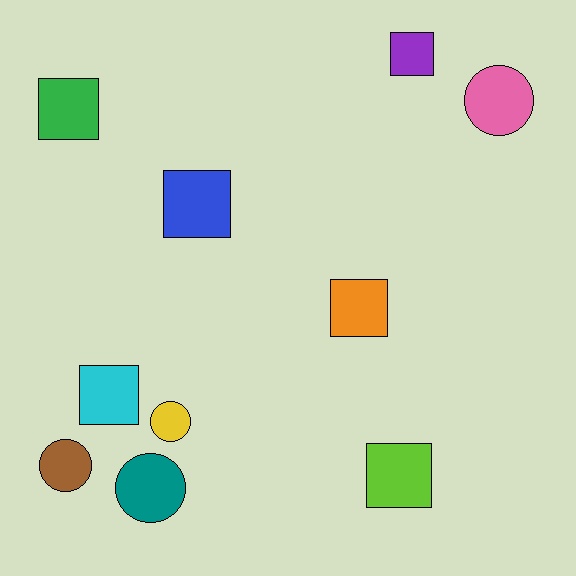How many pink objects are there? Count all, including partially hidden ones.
There is 1 pink object.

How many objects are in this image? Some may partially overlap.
There are 10 objects.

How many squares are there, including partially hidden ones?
There are 6 squares.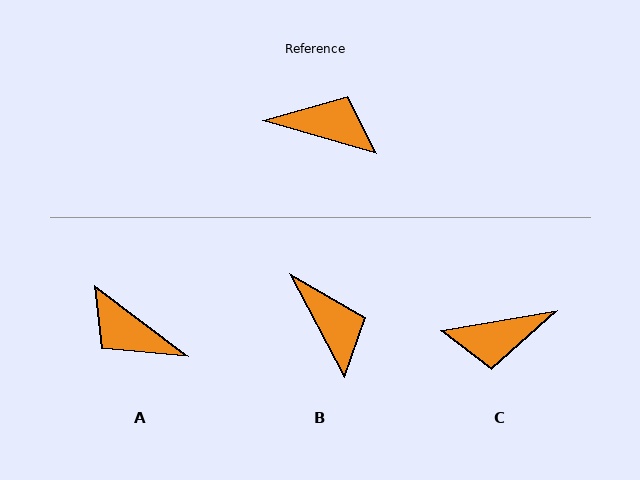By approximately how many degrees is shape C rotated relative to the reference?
Approximately 154 degrees clockwise.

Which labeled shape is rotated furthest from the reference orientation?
A, about 159 degrees away.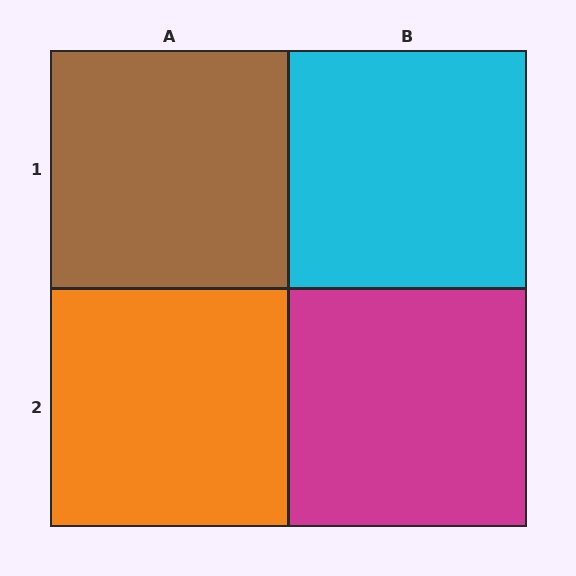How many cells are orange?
1 cell is orange.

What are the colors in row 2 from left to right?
Orange, magenta.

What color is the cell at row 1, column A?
Brown.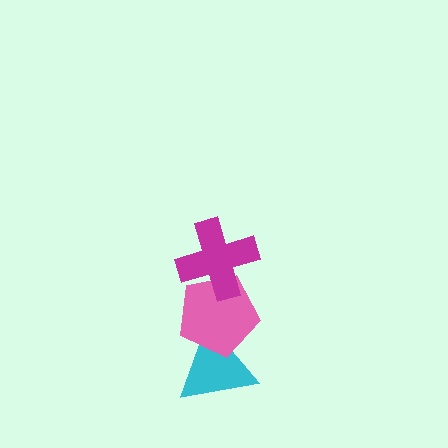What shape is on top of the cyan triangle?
The pink pentagon is on top of the cyan triangle.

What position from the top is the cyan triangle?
The cyan triangle is 3rd from the top.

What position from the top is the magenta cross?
The magenta cross is 1st from the top.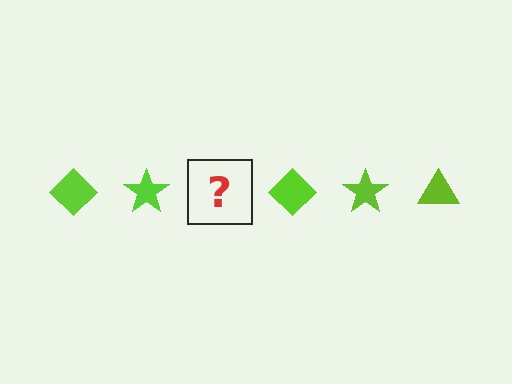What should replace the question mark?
The question mark should be replaced with a lime triangle.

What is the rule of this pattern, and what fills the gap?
The rule is that the pattern cycles through diamond, star, triangle shapes in lime. The gap should be filled with a lime triangle.